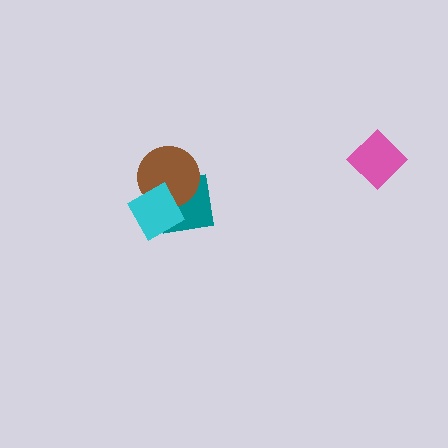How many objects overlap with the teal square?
2 objects overlap with the teal square.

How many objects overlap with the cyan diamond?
2 objects overlap with the cyan diamond.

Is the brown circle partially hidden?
Yes, it is partially covered by another shape.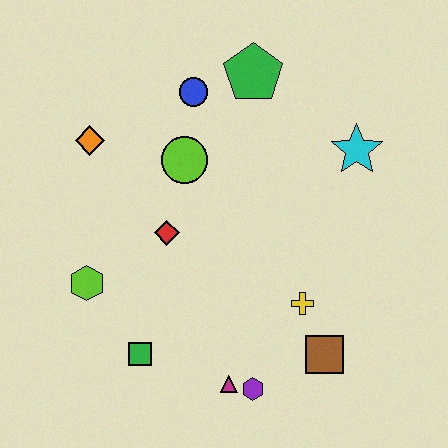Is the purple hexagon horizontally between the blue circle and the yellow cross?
Yes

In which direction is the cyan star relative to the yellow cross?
The cyan star is above the yellow cross.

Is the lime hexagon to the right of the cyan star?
No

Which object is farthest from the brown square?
The orange diamond is farthest from the brown square.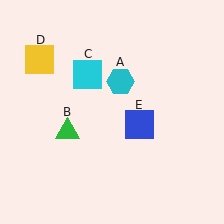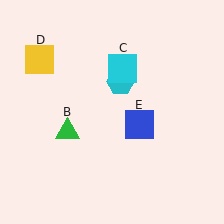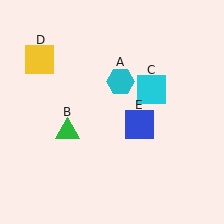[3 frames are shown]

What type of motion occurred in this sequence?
The cyan square (object C) rotated clockwise around the center of the scene.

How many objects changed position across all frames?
1 object changed position: cyan square (object C).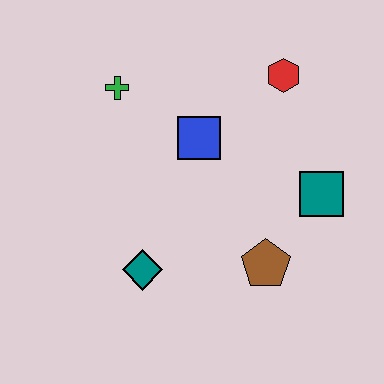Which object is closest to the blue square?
The green cross is closest to the blue square.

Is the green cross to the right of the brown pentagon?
No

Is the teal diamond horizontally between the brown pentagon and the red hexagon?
No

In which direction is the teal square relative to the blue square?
The teal square is to the right of the blue square.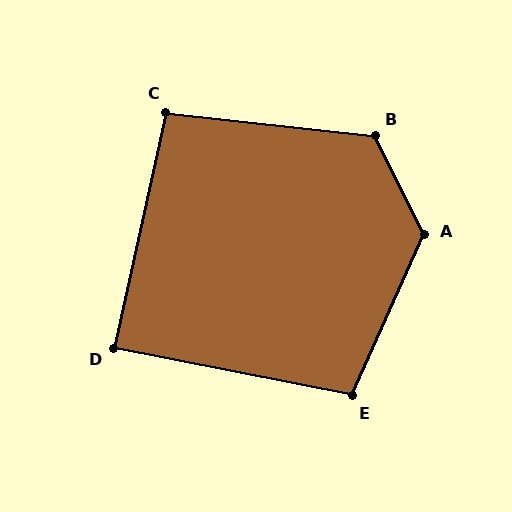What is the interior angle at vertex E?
Approximately 103 degrees (obtuse).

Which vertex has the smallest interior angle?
D, at approximately 89 degrees.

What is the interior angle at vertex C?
Approximately 96 degrees (obtuse).